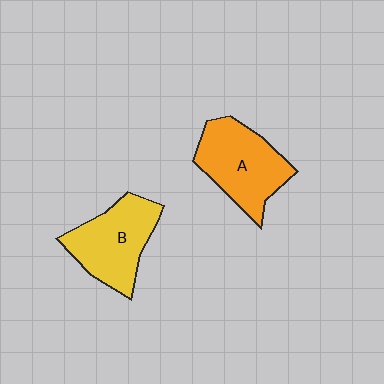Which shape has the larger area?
Shape A (orange).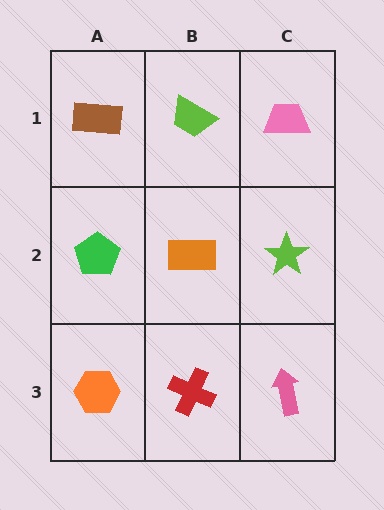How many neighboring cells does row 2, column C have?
3.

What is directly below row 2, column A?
An orange hexagon.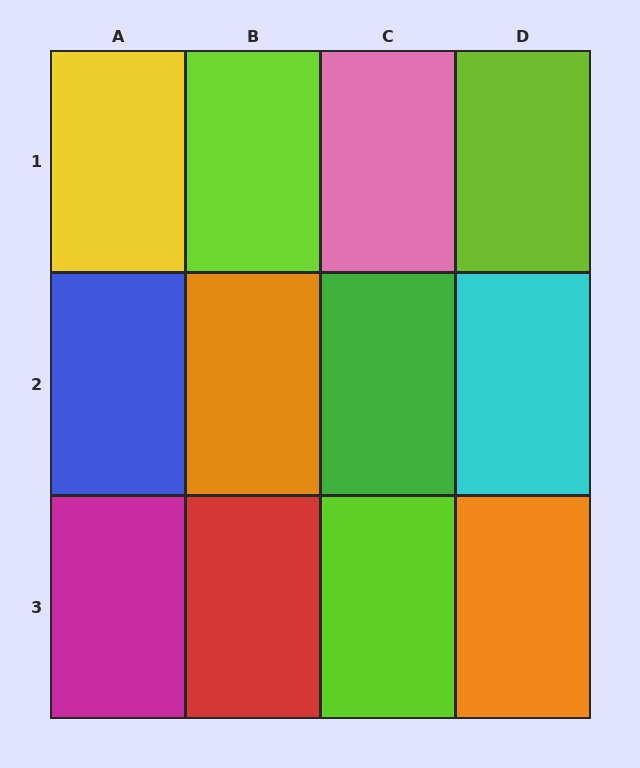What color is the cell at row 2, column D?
Cyan.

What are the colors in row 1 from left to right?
Yellow, lime, pink, lime.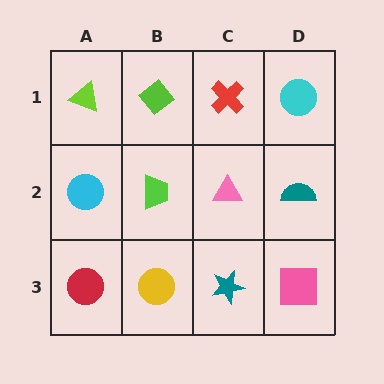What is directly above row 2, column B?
A lime diamond.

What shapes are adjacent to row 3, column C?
A pink triangle (row 2, column C), a yellow circle (row 3, column B), a pink square (row 3, column D).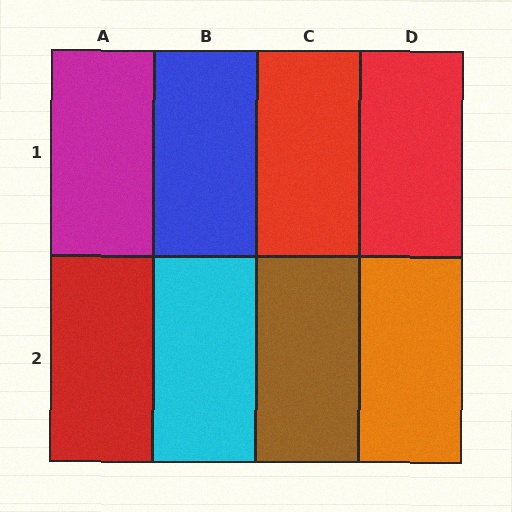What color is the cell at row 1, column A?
Magenta.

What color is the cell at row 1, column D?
Red.